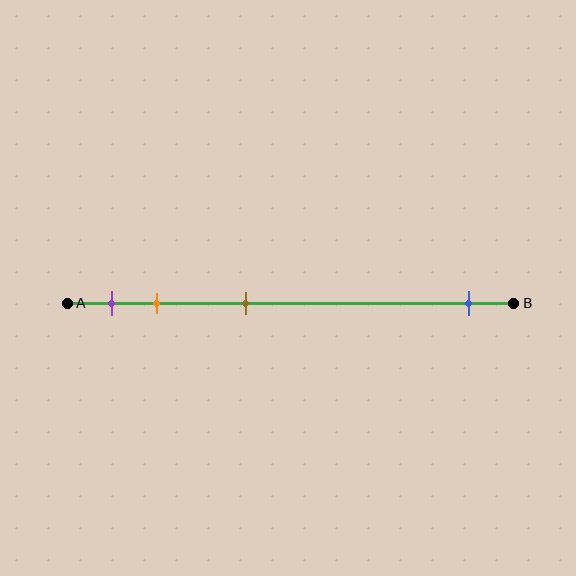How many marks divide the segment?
There are 4 marks dividing the segment.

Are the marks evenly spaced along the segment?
No, the marks are not evenly spaced.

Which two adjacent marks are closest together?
The purple and orange marks are the closest adjacent pair.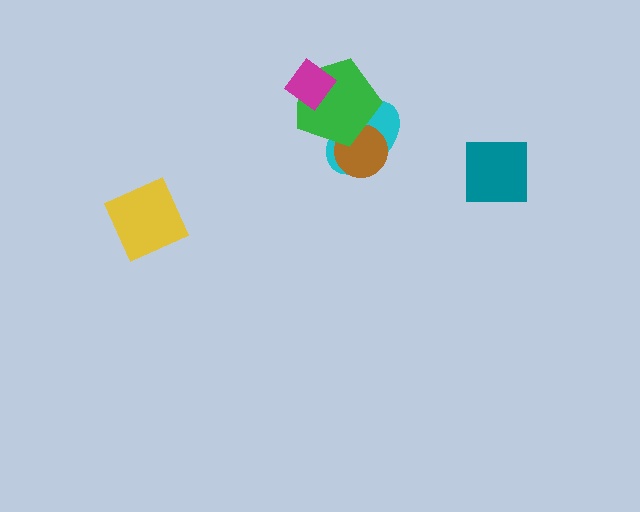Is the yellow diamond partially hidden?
No, no other shape covers it.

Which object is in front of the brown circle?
The green pentagon is in front of the brown circle.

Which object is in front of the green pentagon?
The magenta diamond is in front of the green pentagon.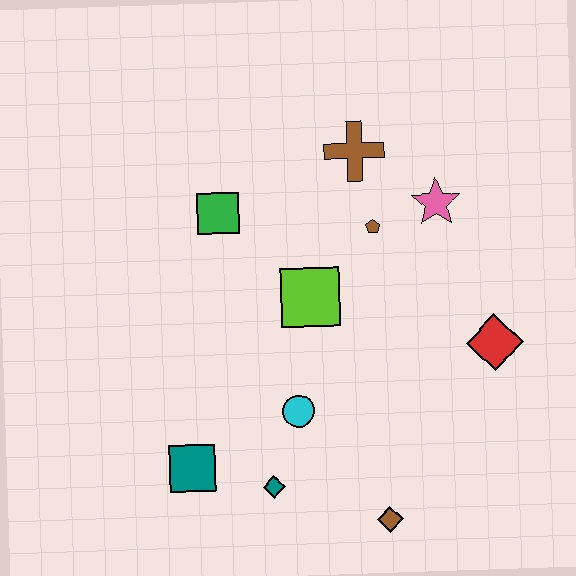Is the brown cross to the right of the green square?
Yes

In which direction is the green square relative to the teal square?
The green square is above the teal square.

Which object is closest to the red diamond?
The pink star is closest to the red diamond.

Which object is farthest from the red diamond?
The teal square is farthest from the red diamond.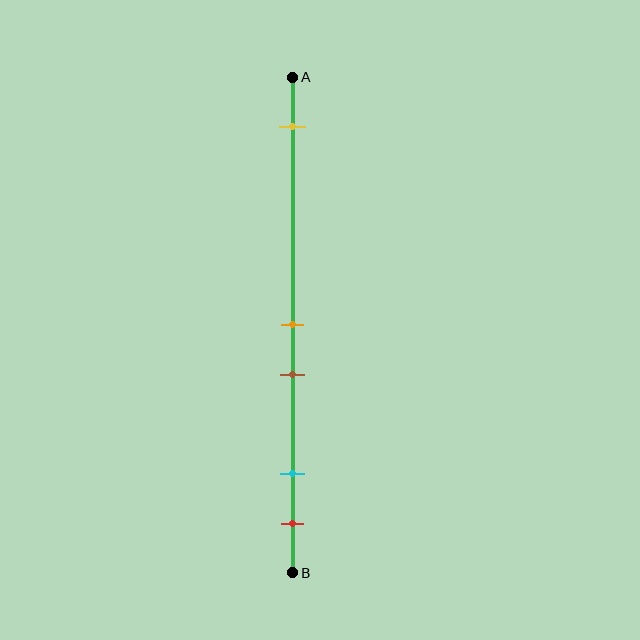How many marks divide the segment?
There are 5 marks dividing the segment.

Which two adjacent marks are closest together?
The orange and brown marks are the closest adjacent pair.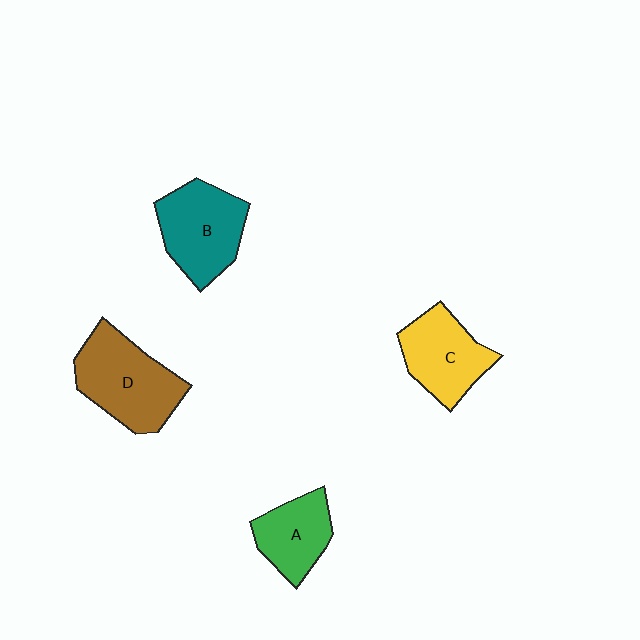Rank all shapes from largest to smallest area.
From largest to smallest: D (brown), B (teal), C (yellow), A (green).